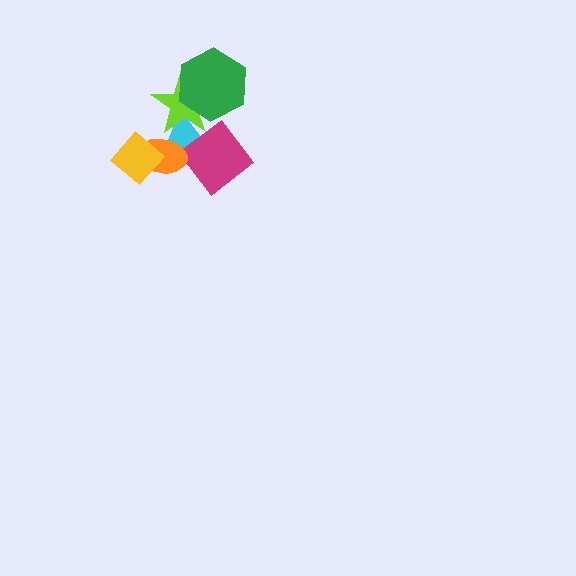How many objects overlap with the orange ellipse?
3 objects overlap with the orange ellipse.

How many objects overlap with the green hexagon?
1 object overlaps with the green hexagon.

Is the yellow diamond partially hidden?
No, no other shape covers it.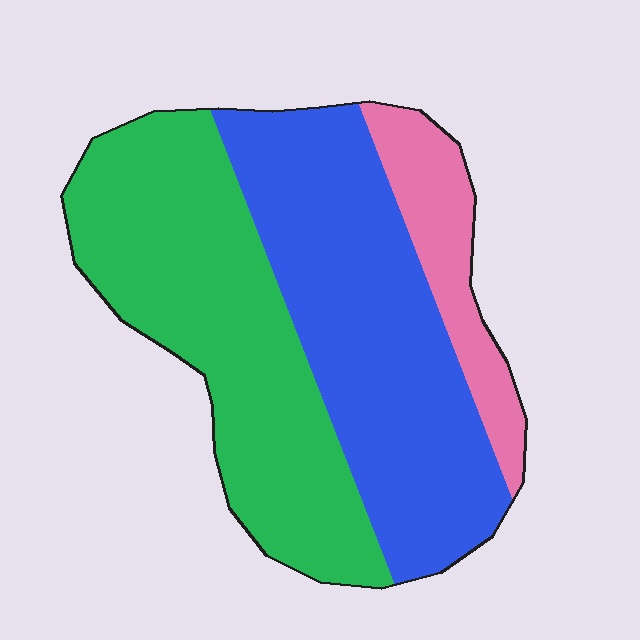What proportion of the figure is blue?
Blue takes up about two fifths (2/5) of the figure.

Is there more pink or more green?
Green.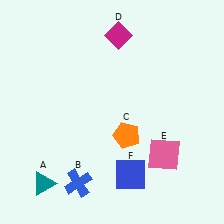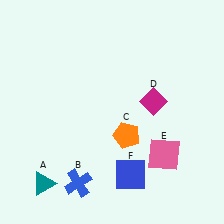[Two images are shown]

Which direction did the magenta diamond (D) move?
The magenta diamond (D) moved down.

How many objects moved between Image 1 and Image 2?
1 object moved between the two images.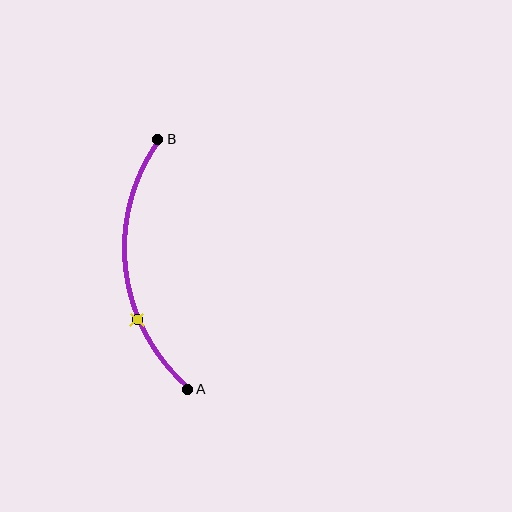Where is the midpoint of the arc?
The arc midpoint is the point on the curve farthest from the straight line joining A and B. It sits to the left of that line.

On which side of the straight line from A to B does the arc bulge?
The arc bulges to the left of the straight line connecting A and B.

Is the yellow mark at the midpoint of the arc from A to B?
No. The yellow mark lies on the arc but is closer to endpoint A. The arc midpoint would be at the point on the curve equidistant along the arc from both A and B.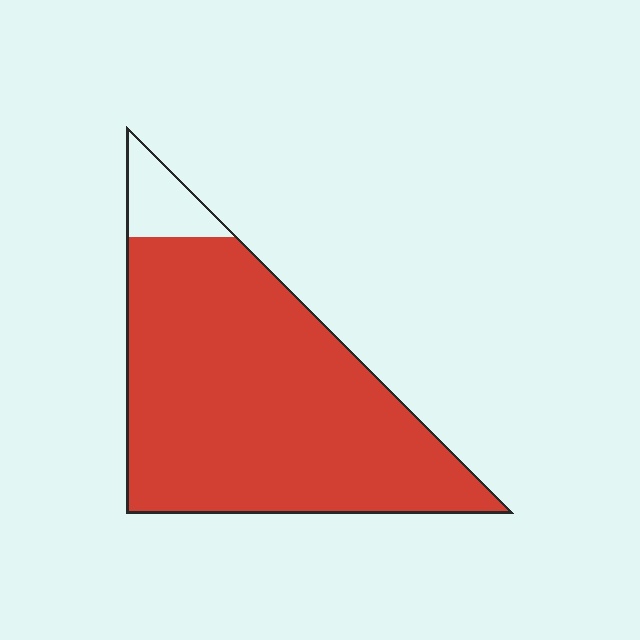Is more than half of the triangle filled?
Yes.